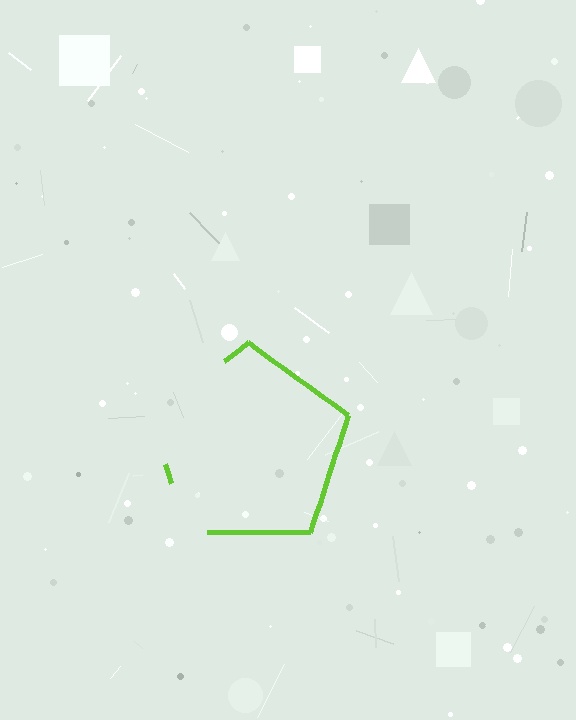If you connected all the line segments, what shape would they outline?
They would outline a pentagon.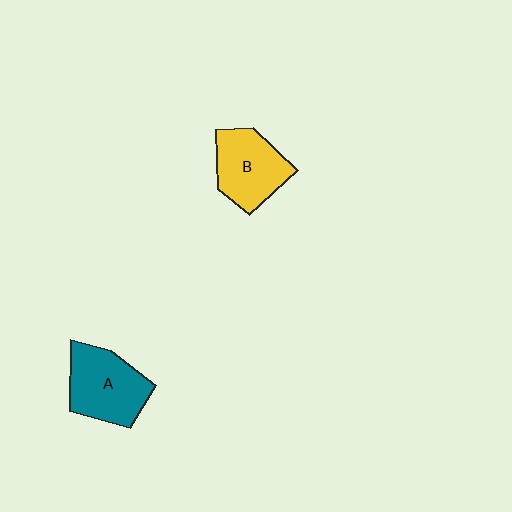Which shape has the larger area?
Shape A (teal).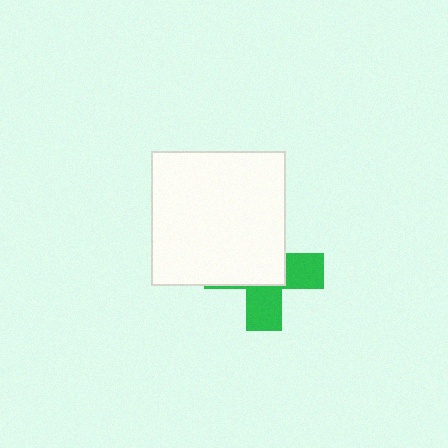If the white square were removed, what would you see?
You would see the complete green cross.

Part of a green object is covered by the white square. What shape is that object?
It is a cross.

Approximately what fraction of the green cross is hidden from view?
Roughly 56% of the green cross is hidden behind the white square.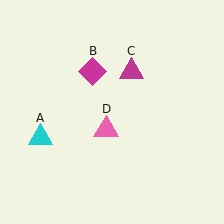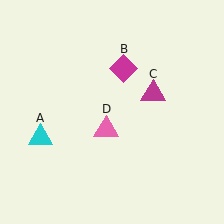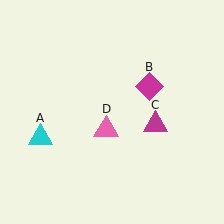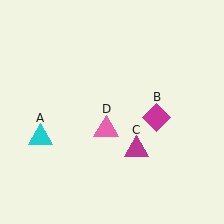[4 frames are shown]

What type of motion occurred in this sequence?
The magenta diamond (object B), magenta triangle (object C) rotated clockwise around the center of the scene.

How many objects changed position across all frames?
2 objects changed position: magenta diamond (object B), magenta triangle (object C).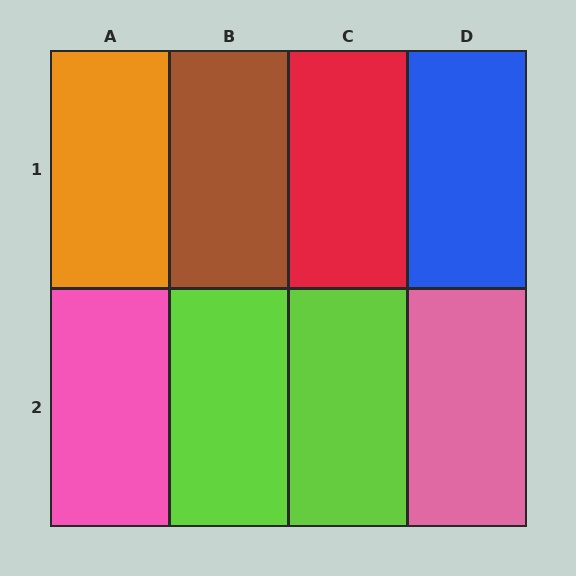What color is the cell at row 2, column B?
Lime.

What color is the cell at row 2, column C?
Lime.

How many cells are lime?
2 cells are lime.